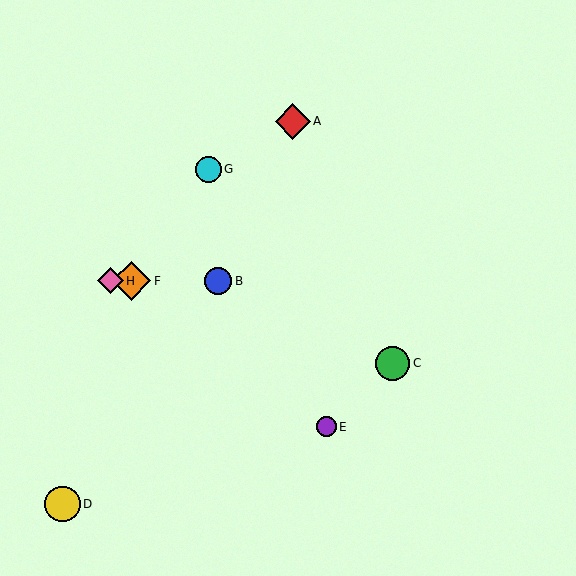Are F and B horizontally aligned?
Yes, both are at y≈281.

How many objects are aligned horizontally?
3 objects (B, F, H) are aligned horizontally.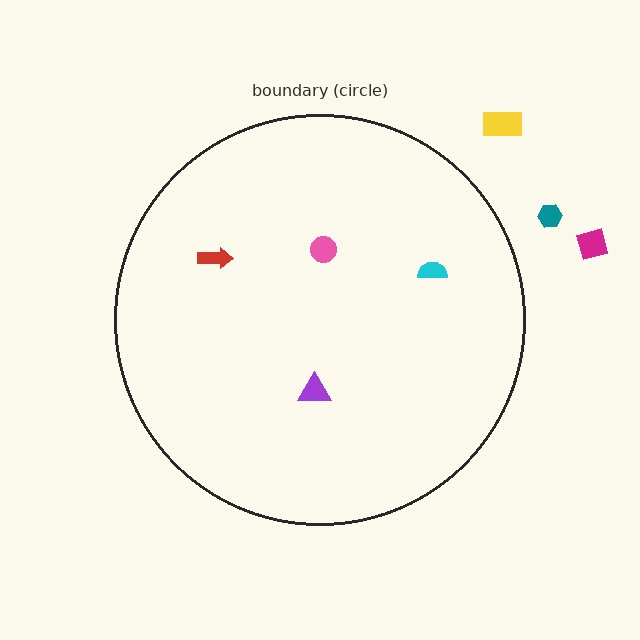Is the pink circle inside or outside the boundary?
Inside.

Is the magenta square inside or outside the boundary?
Outside.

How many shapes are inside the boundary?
4 inside, 3 outside.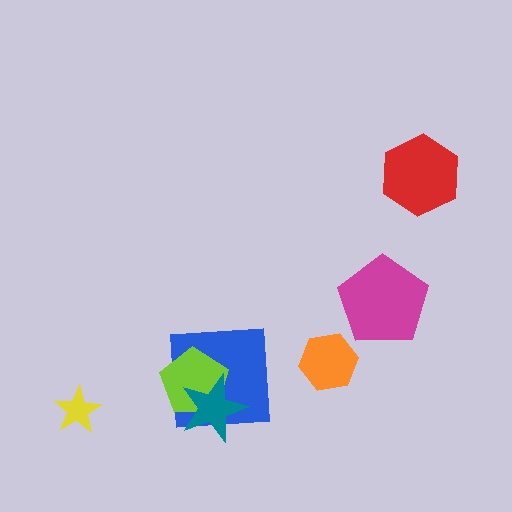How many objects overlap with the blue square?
2 objects overlap with the blue square.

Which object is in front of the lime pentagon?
The teal star is in front of the lime pentagon.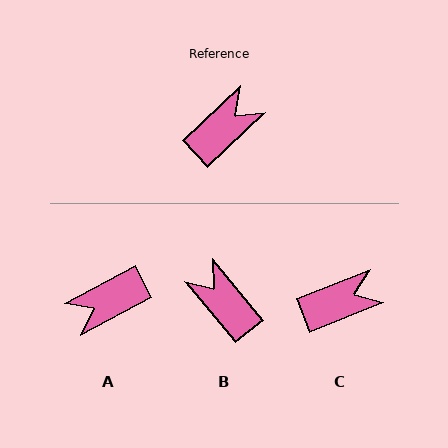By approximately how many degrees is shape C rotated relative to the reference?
Approximately 22 degrees clockwise.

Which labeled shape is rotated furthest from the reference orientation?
A, about 165 degrees away.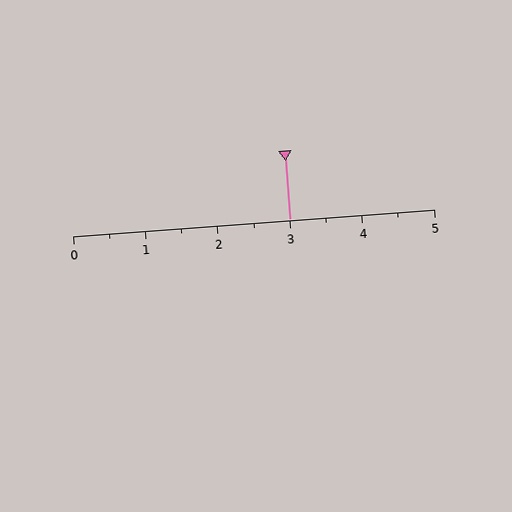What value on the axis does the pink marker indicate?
The marker indicates approximately 3.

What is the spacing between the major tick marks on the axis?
The major ticks are spaced 1 apart.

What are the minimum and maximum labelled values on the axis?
The axis runs from 0 to 5.